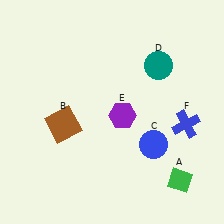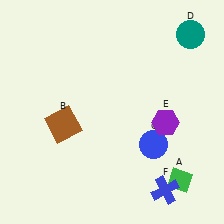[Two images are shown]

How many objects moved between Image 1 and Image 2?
3 objects moved between the two images.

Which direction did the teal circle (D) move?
The teal circle (D) moved up.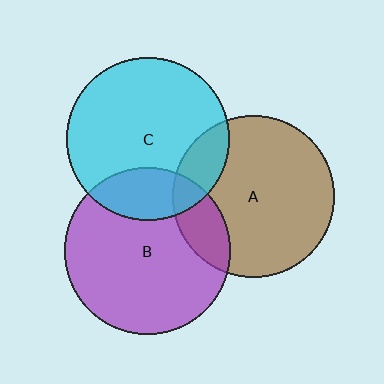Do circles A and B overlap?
Yes.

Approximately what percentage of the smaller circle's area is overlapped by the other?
Approximately 15%.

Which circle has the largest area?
Circle B (purple).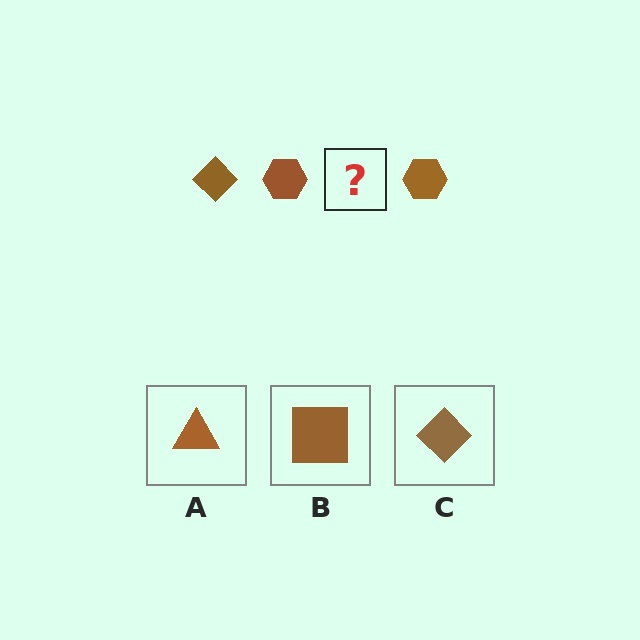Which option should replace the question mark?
Option C.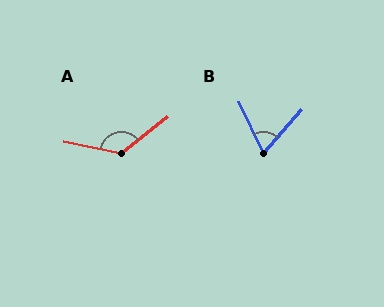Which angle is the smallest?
B, at approximately 66 degrees.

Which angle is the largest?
A, at approximately 129 degrees.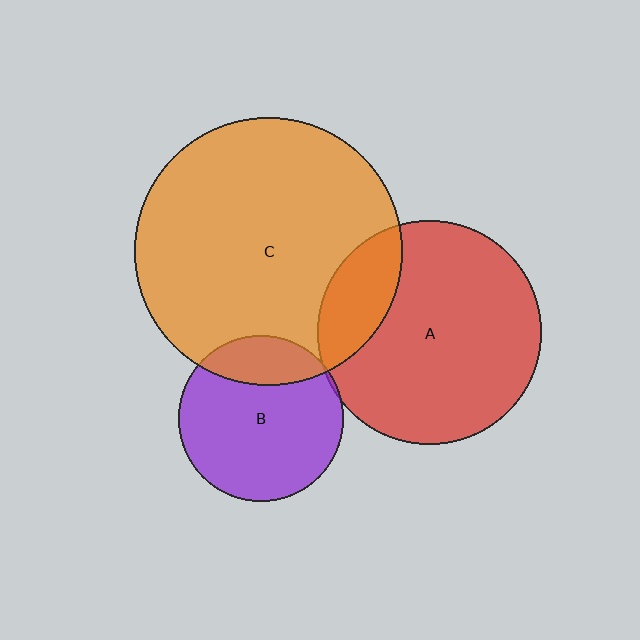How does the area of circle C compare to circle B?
Approximately 2.6 times.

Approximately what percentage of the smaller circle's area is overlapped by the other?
Approximately 5%.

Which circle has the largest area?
Circle C (orange).